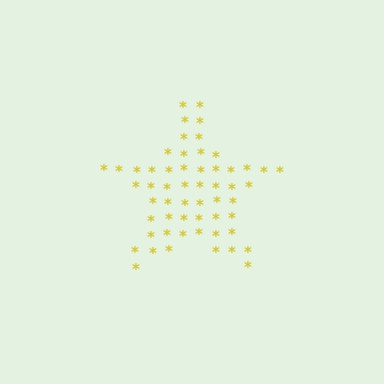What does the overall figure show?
The overall figure shows a star.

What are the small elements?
The small elements are asterisks.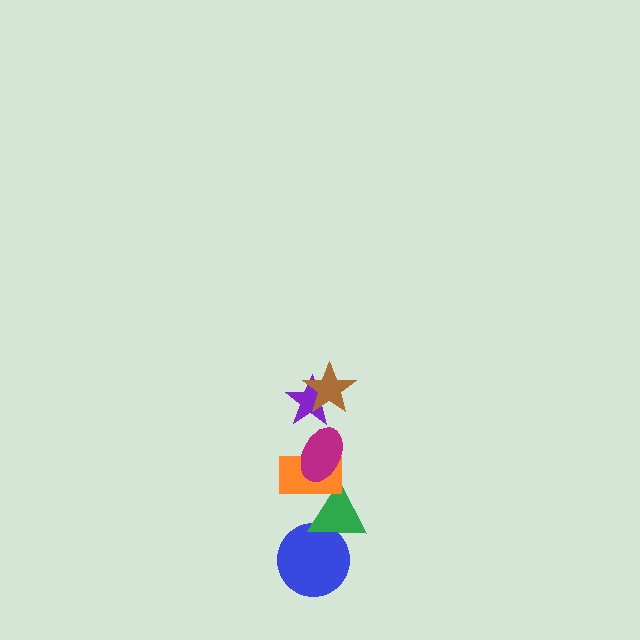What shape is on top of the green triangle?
The orange rectangle is on top of the green triangle.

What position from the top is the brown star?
The brown star is 1st from the top.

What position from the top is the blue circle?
The blue circle is 6th from the top.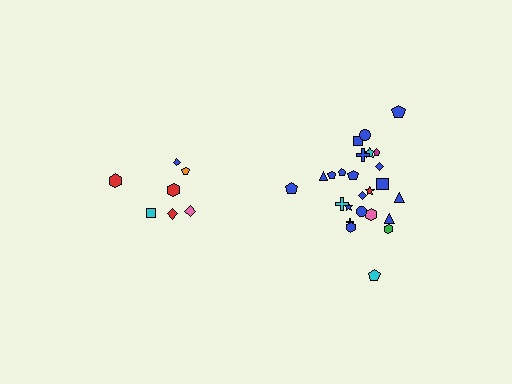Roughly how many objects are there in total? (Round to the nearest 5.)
Roughly 30 objects in total.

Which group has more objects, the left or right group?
The right group.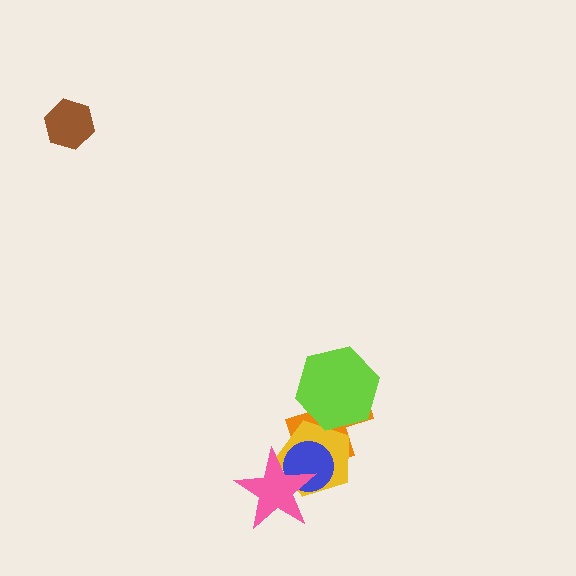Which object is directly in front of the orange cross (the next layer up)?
The yellow pentagon is directly in front of the orange cross.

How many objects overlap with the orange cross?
3 objects overlap with the orange cross.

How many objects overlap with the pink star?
2 objects overlap with the pink star.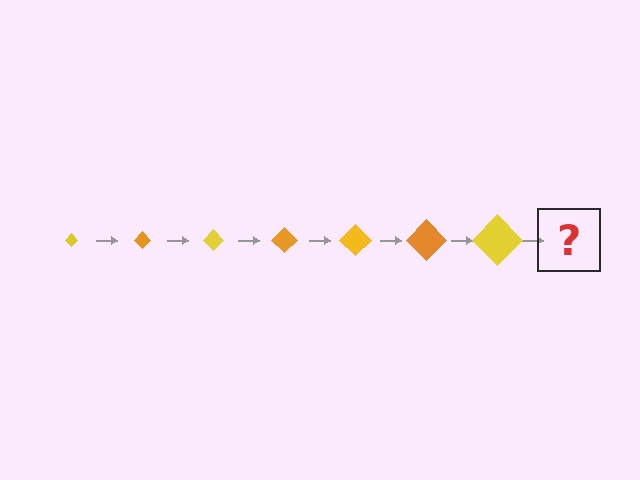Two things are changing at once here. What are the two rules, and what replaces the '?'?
The two rules are that the diamond grows larger each step and the color cycles through yellow and orange. The '?' should be an orange diamond, larger than the previous one.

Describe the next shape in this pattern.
It should be an orange diamond, larger than the previous one.